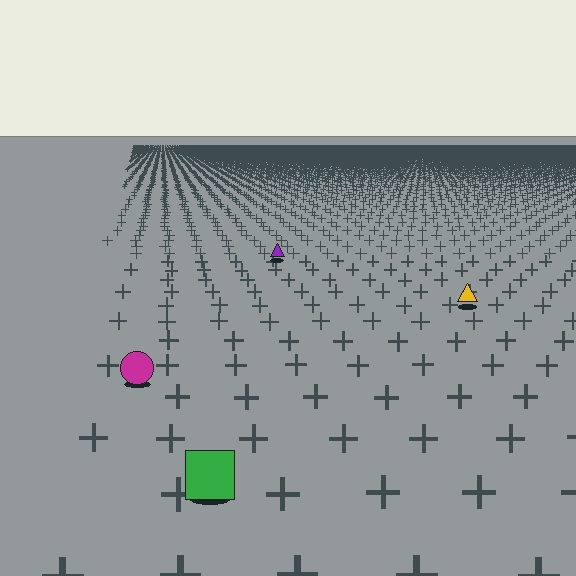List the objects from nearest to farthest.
From nearest to farthest: the green square, the magenta circle, the yellow triangle, the purple triangle.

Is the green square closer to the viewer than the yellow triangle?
Yes. The green square is closer — you can tell from the texture gradient: the ground texture is coarser near it.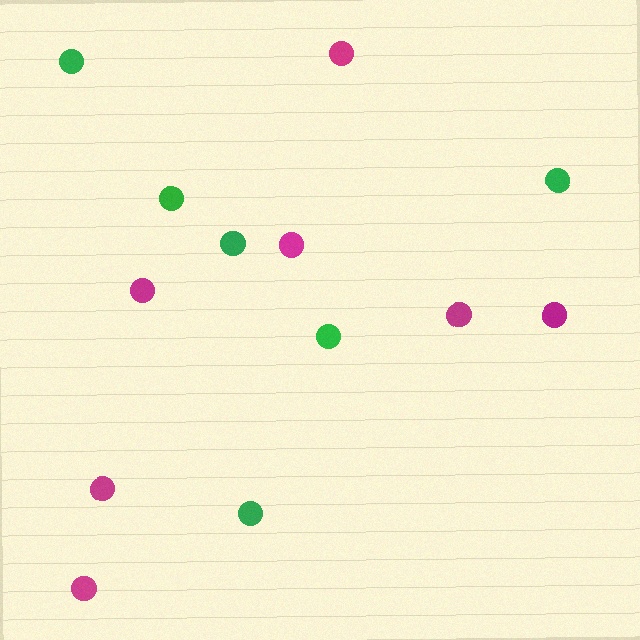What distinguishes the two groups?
There are 2 groups: one group of magenta circles (7) and one group of green circles (6).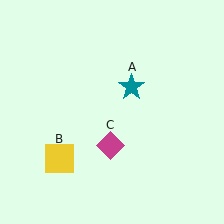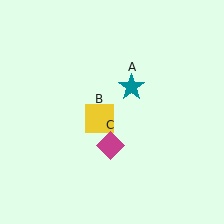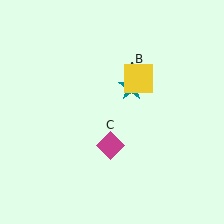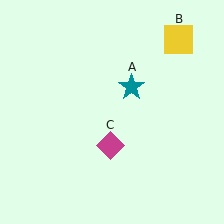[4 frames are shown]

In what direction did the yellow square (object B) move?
The yellow square (object B) moved up and to the right.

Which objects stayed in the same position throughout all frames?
Teal star (object A) and magenta diamond (object C) remained stationary.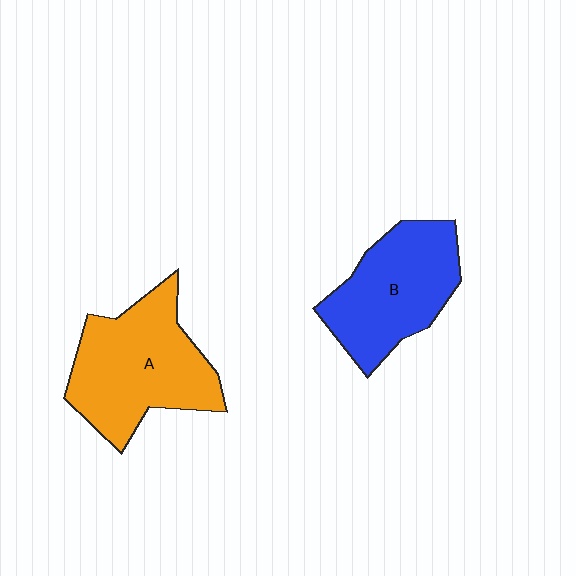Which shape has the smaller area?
Shape B (blue).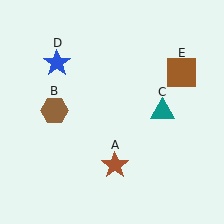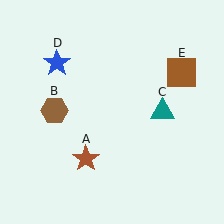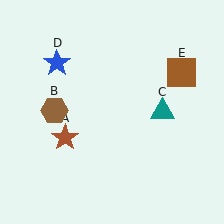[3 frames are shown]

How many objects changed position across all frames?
1 object changed position: brown star (object A).